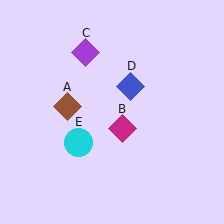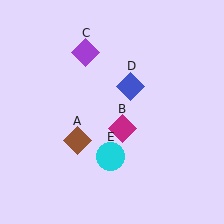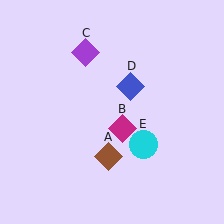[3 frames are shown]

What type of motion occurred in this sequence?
The brown diamond (object A), cyan circle (object E) rotated counterclockwise around the center of the scene.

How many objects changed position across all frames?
2 objects changed position: brown diamond (object A), cyan circle (object E).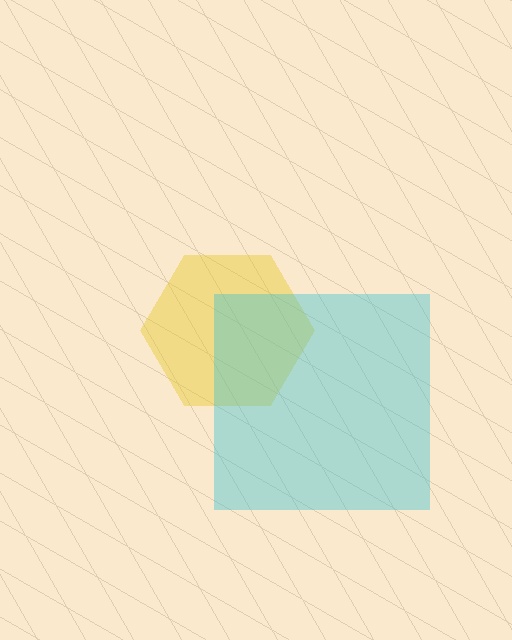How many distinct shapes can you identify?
There are 2 distinct shapes: a yellow hexagon, a cyan square.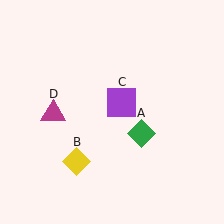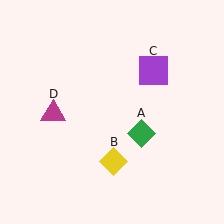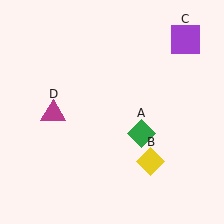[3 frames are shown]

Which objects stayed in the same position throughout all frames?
Green diamond (object A) and magenta triangle (object D) remained stationary.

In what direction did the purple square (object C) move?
The purple square (object C) moved up and to the right.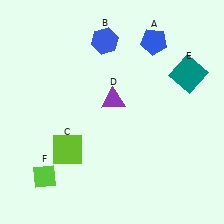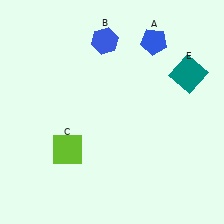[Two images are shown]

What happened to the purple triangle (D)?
The purple triangle (D) was removed in Image 2. It was in the top-right area of Image 1.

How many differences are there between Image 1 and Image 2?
There are 2 differences between the two images.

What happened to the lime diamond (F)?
The lime diamond (F) was removed in Image 2. It was in the bottom-left area of Image 1.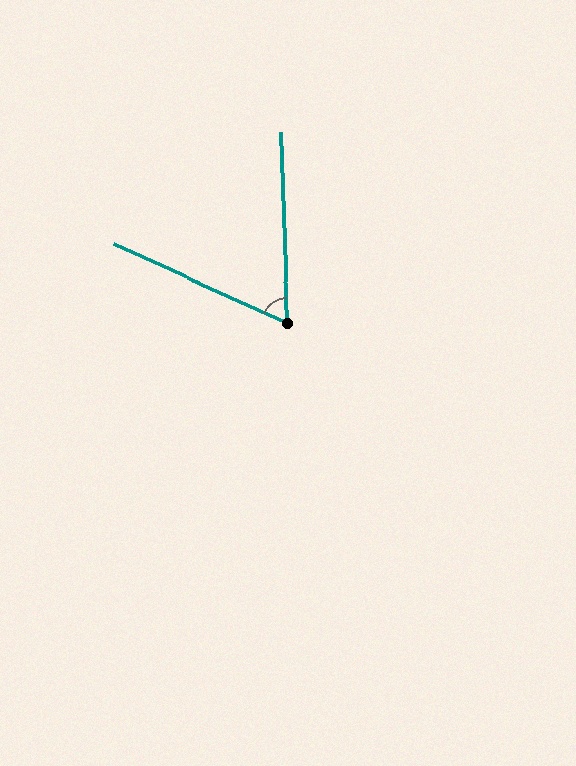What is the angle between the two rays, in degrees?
Approximately 64 degrees.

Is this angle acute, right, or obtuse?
It is acute.